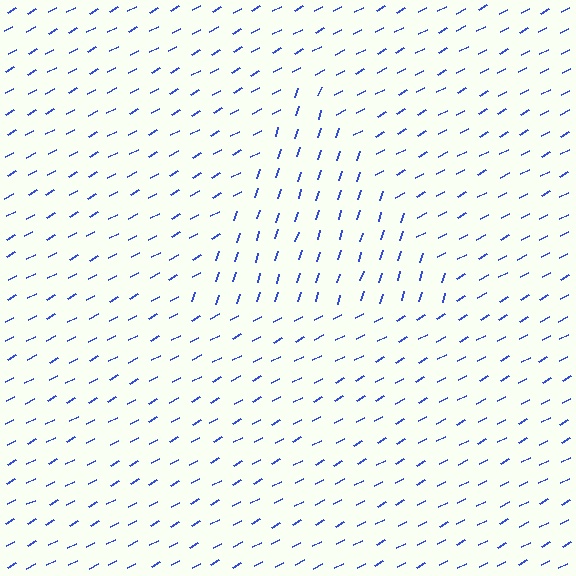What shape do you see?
I see a triangle.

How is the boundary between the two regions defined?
The boundary is defined purely by a change in line orientation (approximately 45 degrees difference). All lines are the same color and thickness.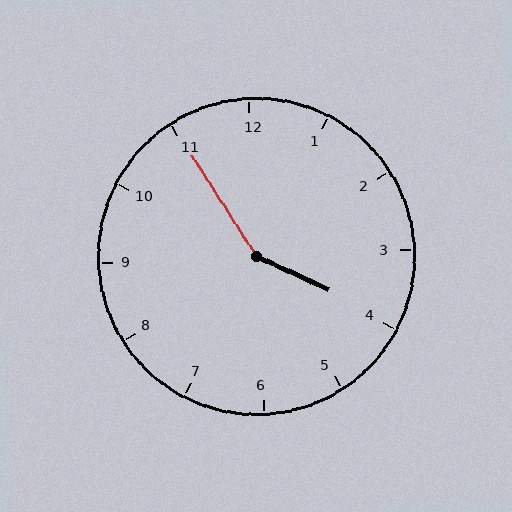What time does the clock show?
3:55.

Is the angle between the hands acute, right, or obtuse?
It is obtuse.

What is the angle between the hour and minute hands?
Approximately 148 degrees.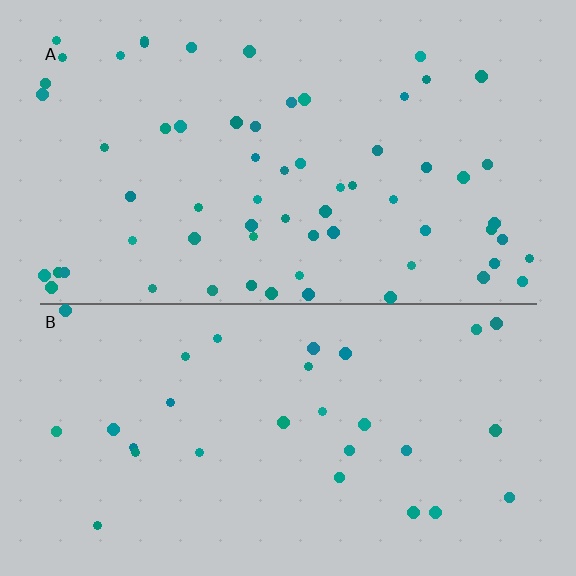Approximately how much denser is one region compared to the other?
Approximately 2.2× — region A over region B.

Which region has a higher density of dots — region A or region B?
A (the top).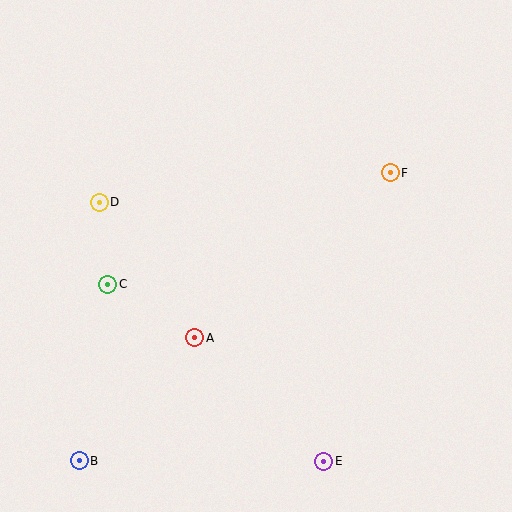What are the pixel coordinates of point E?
Point E is at (324, 461).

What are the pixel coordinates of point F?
Point F is at (390, 173).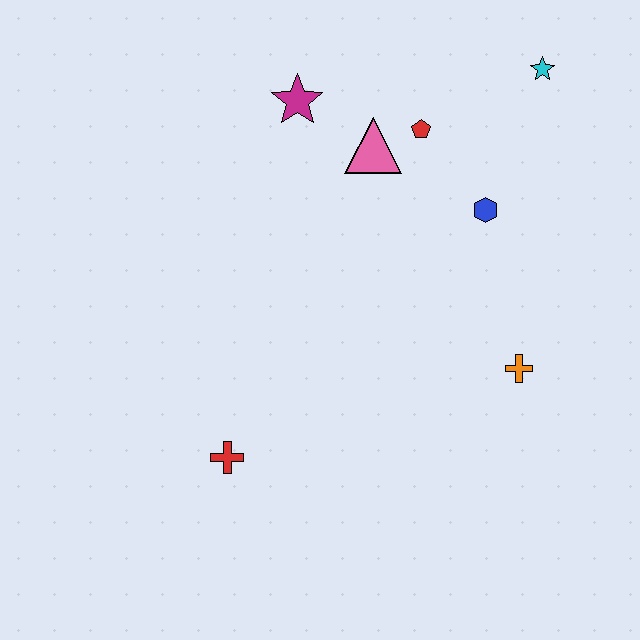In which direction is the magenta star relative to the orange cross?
The magenta star is above the orange cross.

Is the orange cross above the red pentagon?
No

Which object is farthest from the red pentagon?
The red cross is farthest from the red pentagon.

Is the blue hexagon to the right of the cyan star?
No